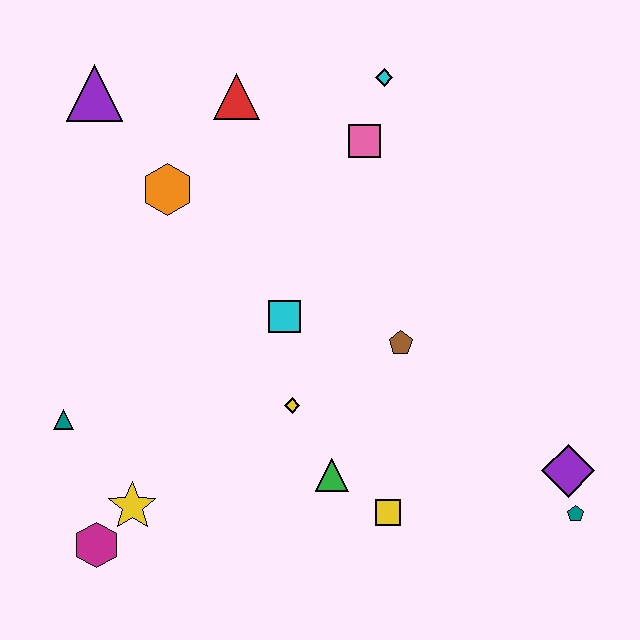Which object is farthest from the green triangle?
The purple triangle is farthest from the green triangle.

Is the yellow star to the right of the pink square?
No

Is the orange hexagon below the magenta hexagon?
No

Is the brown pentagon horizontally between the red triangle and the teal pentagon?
Yes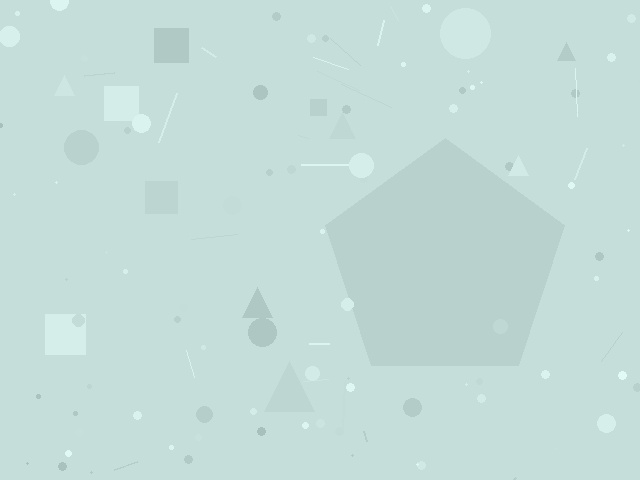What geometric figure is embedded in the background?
A pentagon is embedded in the background.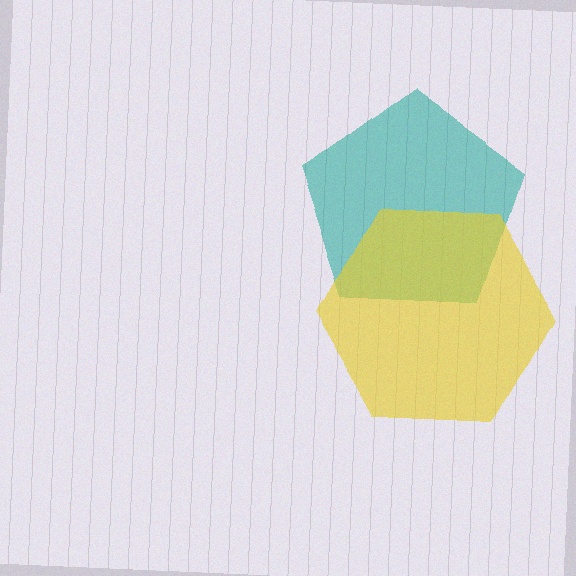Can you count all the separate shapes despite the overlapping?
Yes, there are 2 separate shapes.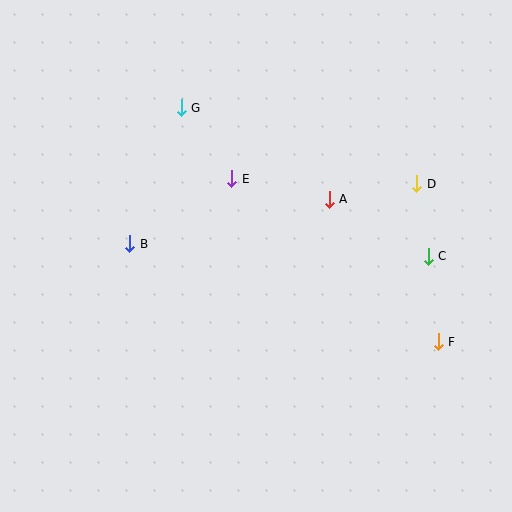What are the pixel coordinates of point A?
Point A is at (329, 199).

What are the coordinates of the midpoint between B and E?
The midpoint between B and E is at (181, 211).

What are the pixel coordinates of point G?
Point G is at (181, 108).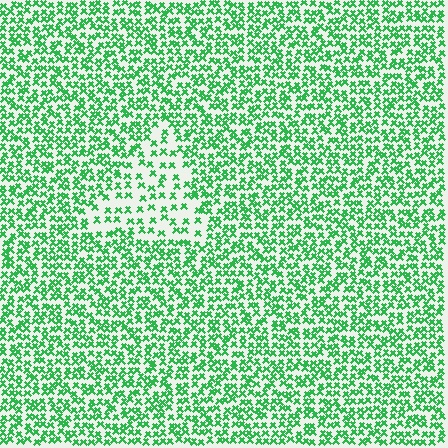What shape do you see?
I see a triangle.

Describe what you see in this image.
The image contains small green elements arranged at two different densities. A triangle-shaped region is visible where the elements are less densely packed than the surrounding area.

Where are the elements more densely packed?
The elements are more densely packed outside the triangle boundary.